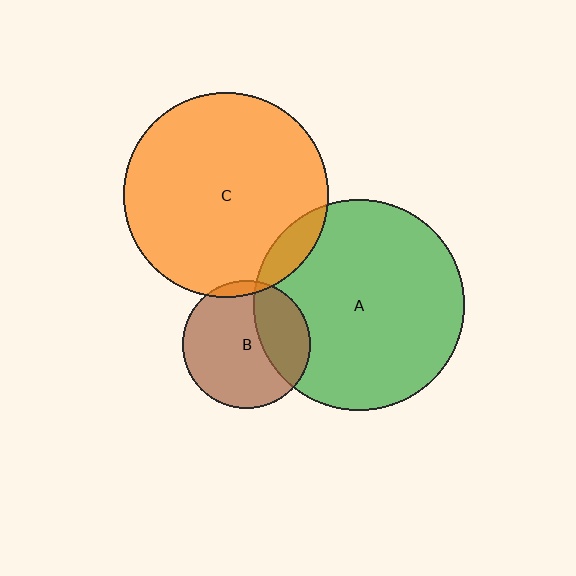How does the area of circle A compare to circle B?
Approximately 2.7 times.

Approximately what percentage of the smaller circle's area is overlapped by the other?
Approximately 10%.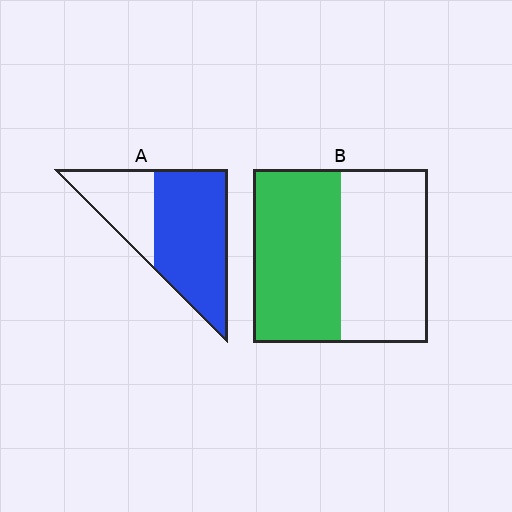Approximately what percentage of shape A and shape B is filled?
A is approximately 65% and B is approximately 50%.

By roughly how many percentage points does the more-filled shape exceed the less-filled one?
By roughly 15 percentage points (A over B).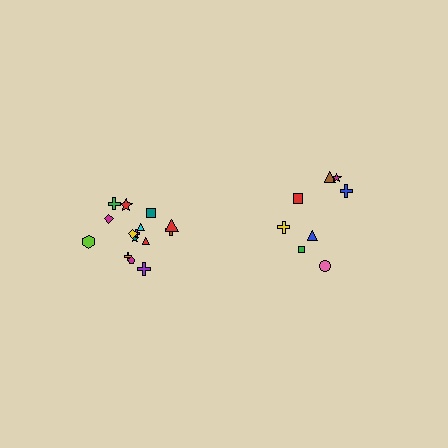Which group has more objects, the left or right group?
The left group.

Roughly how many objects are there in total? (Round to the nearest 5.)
Roughly 25 objects in total.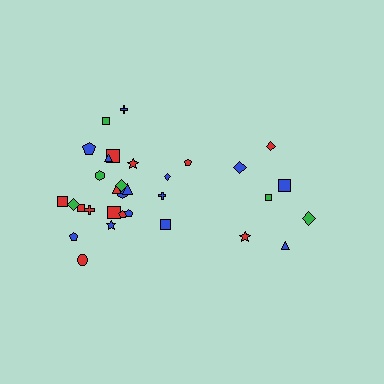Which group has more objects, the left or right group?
The left group.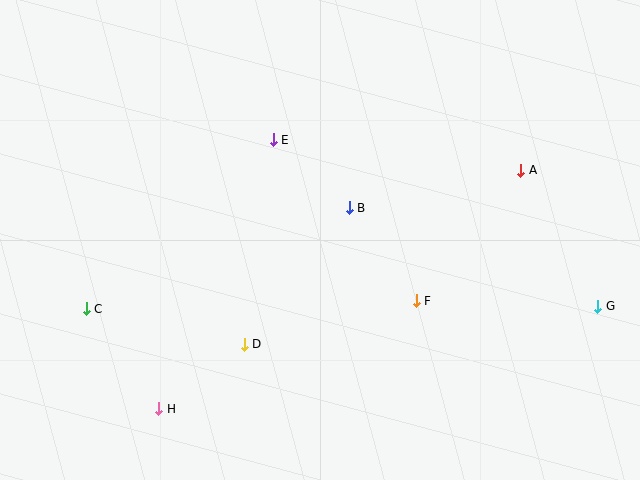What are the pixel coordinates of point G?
Point G is at (598, 306).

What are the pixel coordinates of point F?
Point F is at (416, 301).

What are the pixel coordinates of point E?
Point E is at (273, 140).